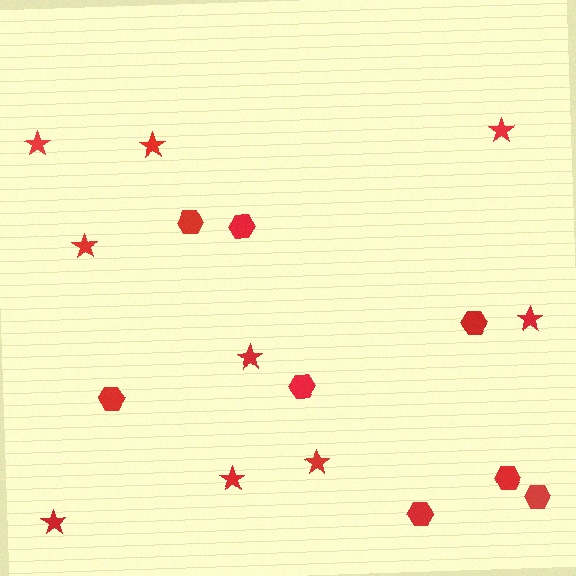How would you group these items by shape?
There are 2 groups: one group of hexagons (8) and one group of stars (9).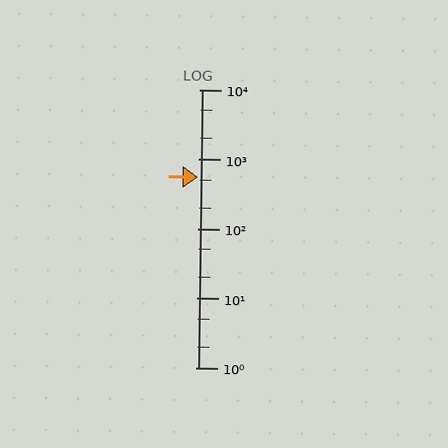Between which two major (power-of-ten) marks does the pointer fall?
The pointer is between 100 and 1000.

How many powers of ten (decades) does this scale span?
The scale spans 4 decades, from 1 to 10000.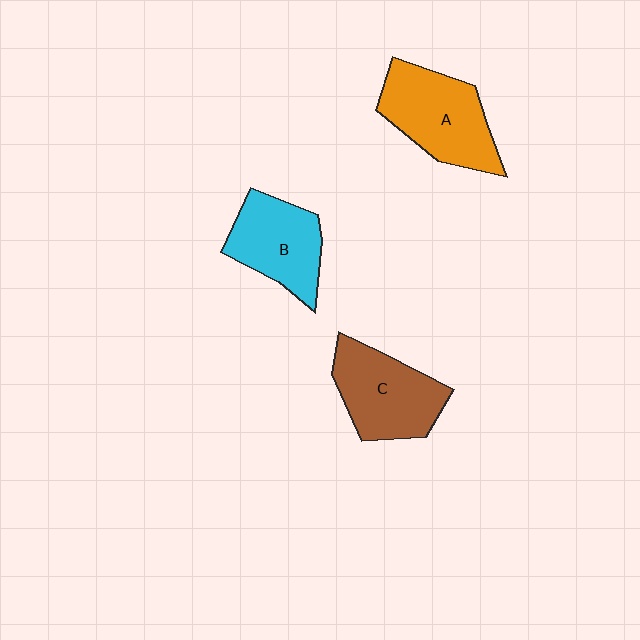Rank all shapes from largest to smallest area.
From largest to smallest: A (orange), C (brown), B (cyan).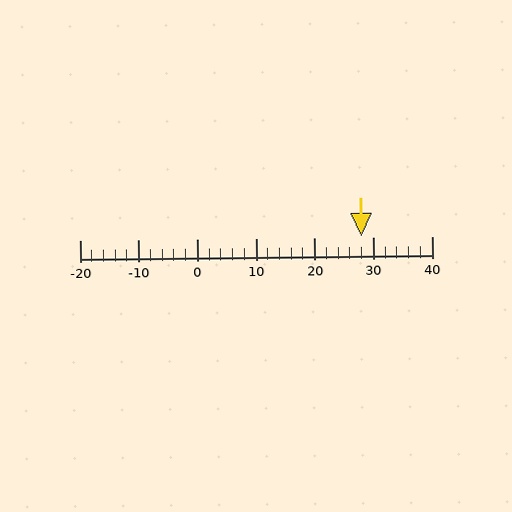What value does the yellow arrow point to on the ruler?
The yellow arrow points to approximately 28.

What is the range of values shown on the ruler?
The ruler shows values from -20 to 40.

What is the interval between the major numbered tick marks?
The major tick marks are spaced 10 units apart.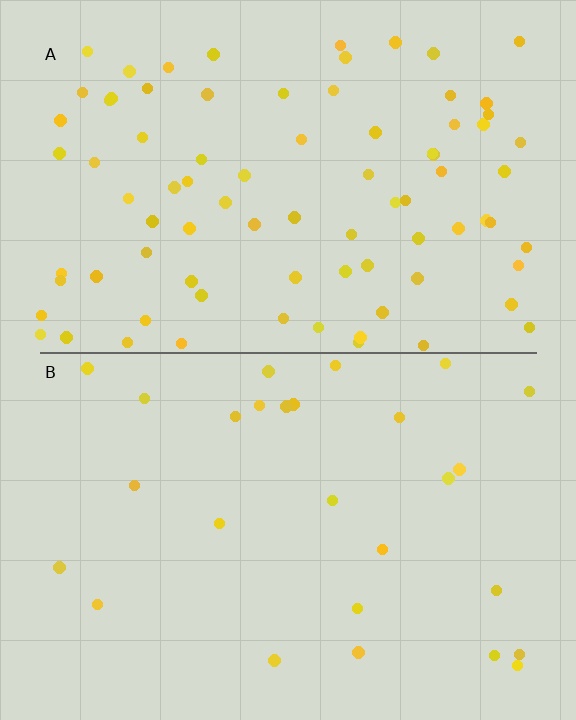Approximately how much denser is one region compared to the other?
Approximately 3.1× — region A over region B.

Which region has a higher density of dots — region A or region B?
A (the top).